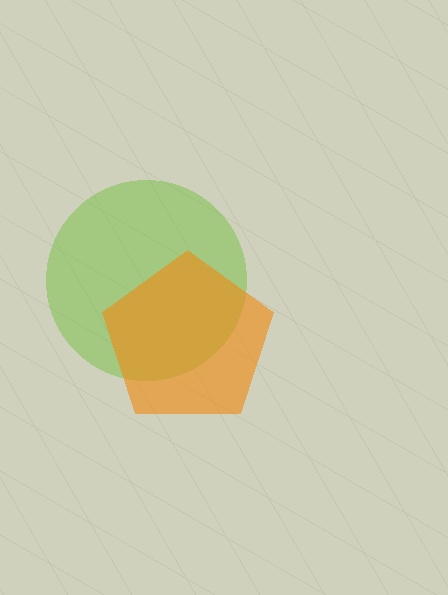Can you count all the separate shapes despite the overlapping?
Yes, there are 2 separate shapes.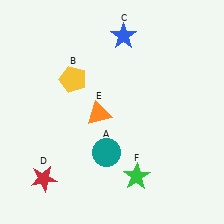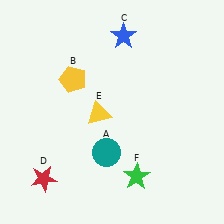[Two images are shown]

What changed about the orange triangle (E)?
In Image 1, E is orange. In Image 2, it changed to yellow.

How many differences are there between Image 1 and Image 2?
There is 1 difference between the two images.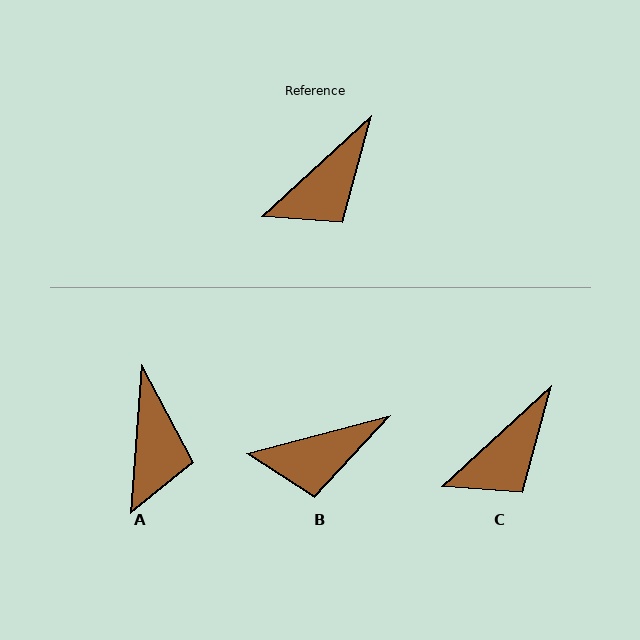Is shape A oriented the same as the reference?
No, it is off by about 43 degrees.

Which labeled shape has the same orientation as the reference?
C.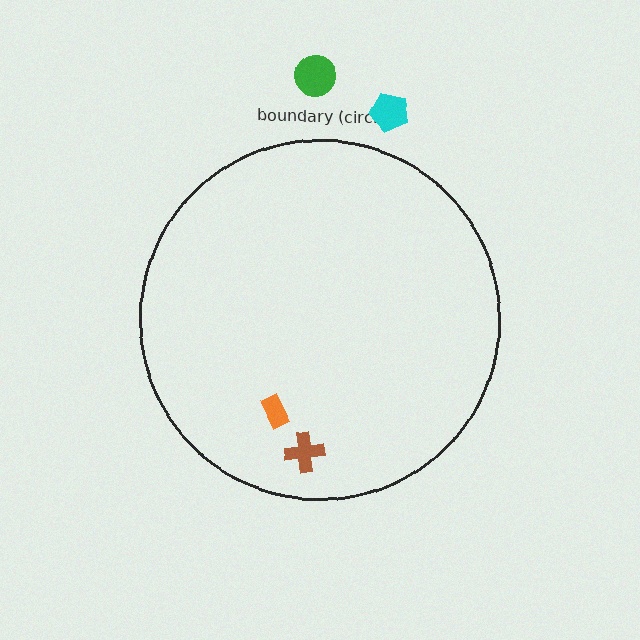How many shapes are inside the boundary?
2 inside, 2 outside.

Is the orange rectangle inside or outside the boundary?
Inside.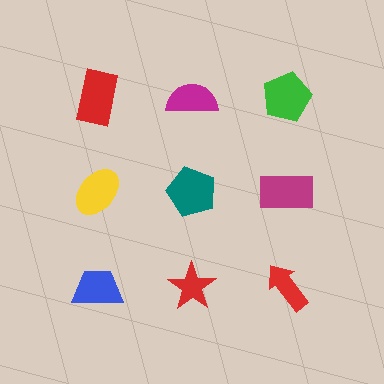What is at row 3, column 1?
A blue trapezoid.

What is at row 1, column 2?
A magenta semicircle.